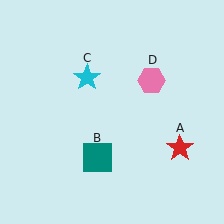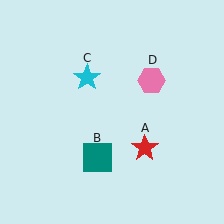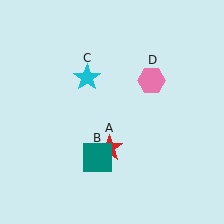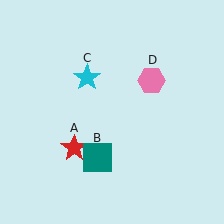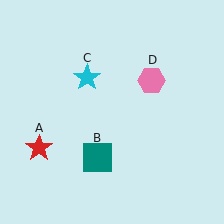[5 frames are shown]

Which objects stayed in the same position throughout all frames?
Teal square (object B) and cyan star (object C) and pink hexagon (object D) remained stationary.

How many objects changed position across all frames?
1 object changed position: red star (object A).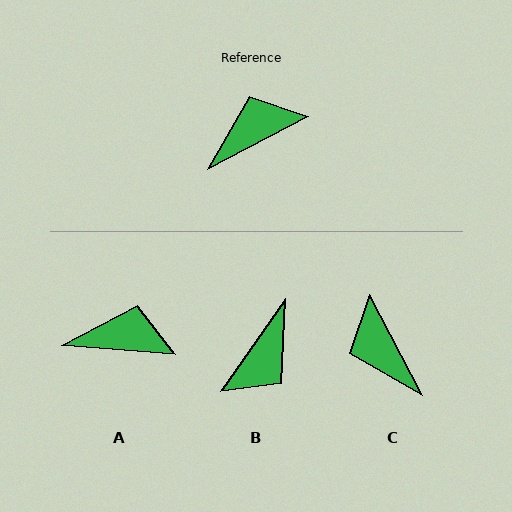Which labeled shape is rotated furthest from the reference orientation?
B, about 152 degrees away.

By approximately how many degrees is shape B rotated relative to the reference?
Approximately 152 degrees clockwise.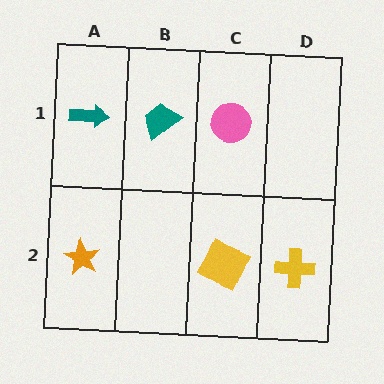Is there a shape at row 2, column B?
No, that cell is empty.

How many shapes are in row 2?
3 shapes.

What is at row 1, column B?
A teal trapezoid.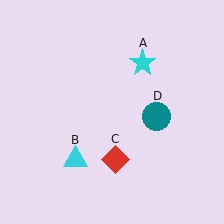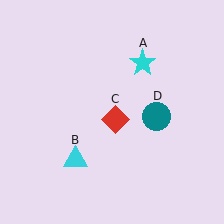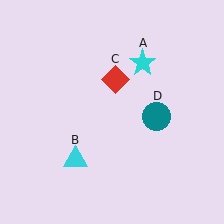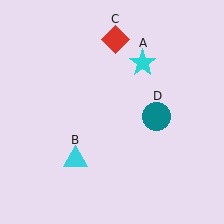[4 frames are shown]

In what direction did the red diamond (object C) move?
The red diamond (object C) moved up.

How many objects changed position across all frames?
1 object changed position: red diamond (object C).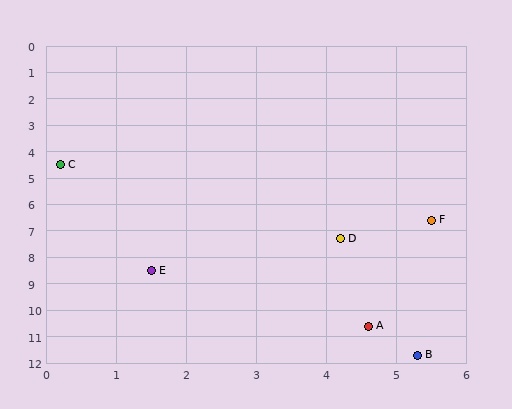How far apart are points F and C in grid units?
Points F and C are about 5.7 grid units apart.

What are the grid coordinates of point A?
Point A is at approximately (4.6, 10.6).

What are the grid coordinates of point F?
Point F is at approximately (5.5, 6.6).